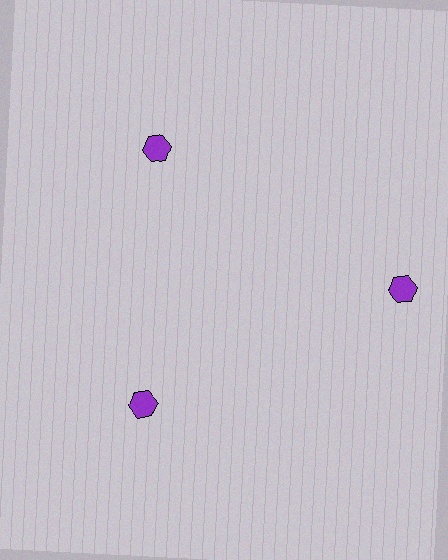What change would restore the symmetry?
The symmetry would be restored by moving it inward, back onto the ring so that all 3 hexagons sit at equal angles and equal distance from the center.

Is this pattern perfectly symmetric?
No. The 3 purple hexagons are arranged in a ring, but one element near the 3 o'clock position is pushed outward from the center, breaking the 3-fold rotational symmetry.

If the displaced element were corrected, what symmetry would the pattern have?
It would have 3-fold rotational symmetry — the pattern would map onto itself every 120 degrees.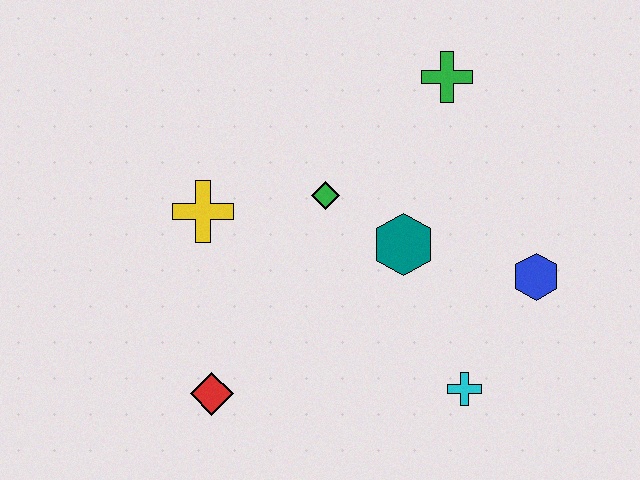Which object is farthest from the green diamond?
The cyan cross is farthest from the green diamond.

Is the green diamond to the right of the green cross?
No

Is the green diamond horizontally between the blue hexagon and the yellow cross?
Yes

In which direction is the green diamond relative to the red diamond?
The green diamond is above the red diamond.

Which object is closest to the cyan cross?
The blue hexagon is closest to the cyan cross.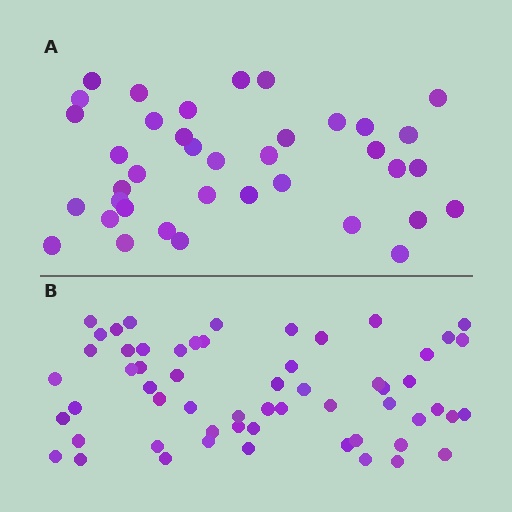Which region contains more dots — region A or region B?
Region B (the bottom region) has more dots.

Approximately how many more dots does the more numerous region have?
Region B has approximately 20 more dots than region A.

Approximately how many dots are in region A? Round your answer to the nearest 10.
About 40 dots. (The exact count is 38, which rounds to 40.)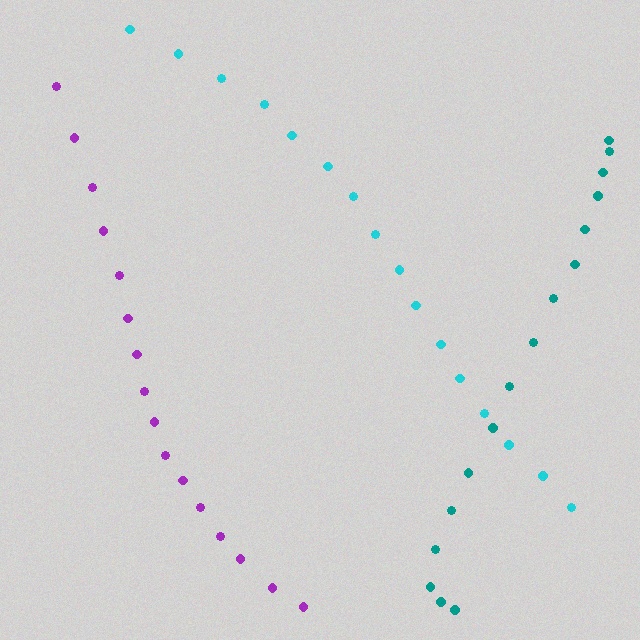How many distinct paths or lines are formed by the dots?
There are 3 distinct paths.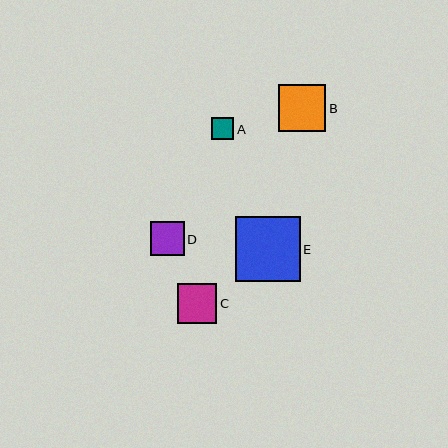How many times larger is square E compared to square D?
Square E is approximately 1.9 times the size of square D.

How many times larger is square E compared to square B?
Square E is approximately 1.4 times the size of square B.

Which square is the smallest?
Square A is the smallest with a size of approximately 22 pixels.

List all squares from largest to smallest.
From largest to smallest: E, B, C, D, A.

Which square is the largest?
Square E is the largest with a size of approximately 65 pixels.